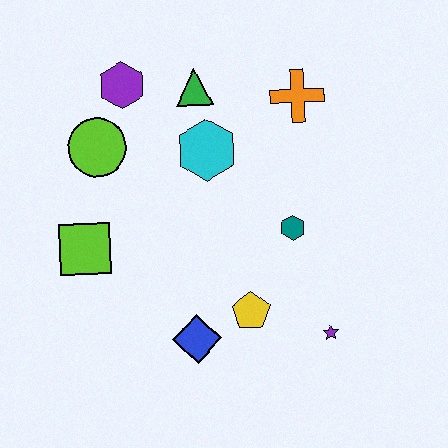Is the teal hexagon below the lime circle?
Yes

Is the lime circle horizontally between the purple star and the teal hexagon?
No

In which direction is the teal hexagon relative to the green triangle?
The teal hexagon is below the green triangle.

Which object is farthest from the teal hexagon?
The purple hexagon is farthest from the teal hexagon.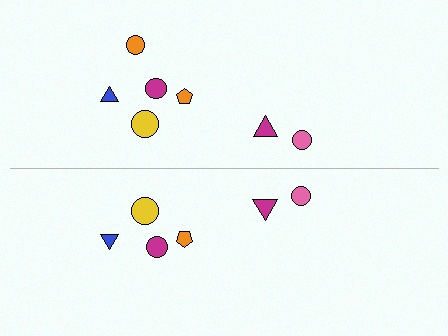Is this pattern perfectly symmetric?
No, the pattern is not perfectly symmetric. A orange circle is missing from the bottom side.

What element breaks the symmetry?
A orange circle is missing from the bottom side.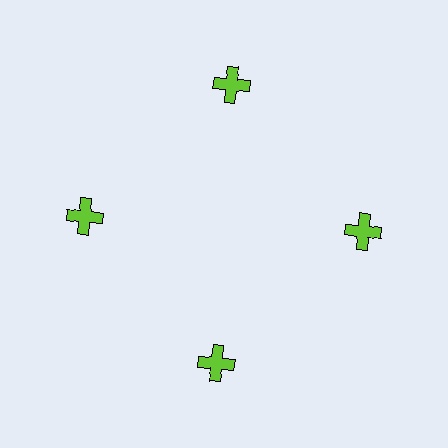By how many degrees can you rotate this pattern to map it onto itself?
The pattern maps onto itself every 90 degrees of rotation.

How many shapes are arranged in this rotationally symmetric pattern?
There are 4 shapes, arranged in 4 groups of 1.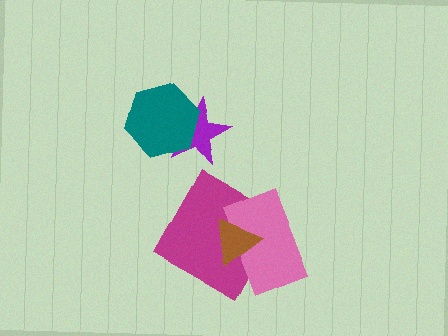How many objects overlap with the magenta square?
2 objects overlap with the magenta square.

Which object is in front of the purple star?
The teal hexagon is in front of the purple star.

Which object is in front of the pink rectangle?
The brown triangle is in front of the pink rectangle.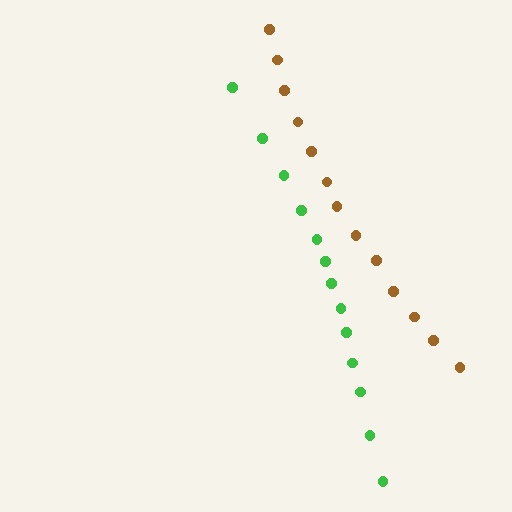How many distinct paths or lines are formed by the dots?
There are 2 distinct paths.